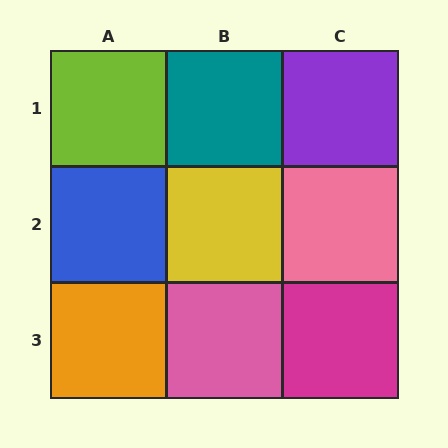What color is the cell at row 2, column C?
Pink.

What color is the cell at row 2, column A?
Blue.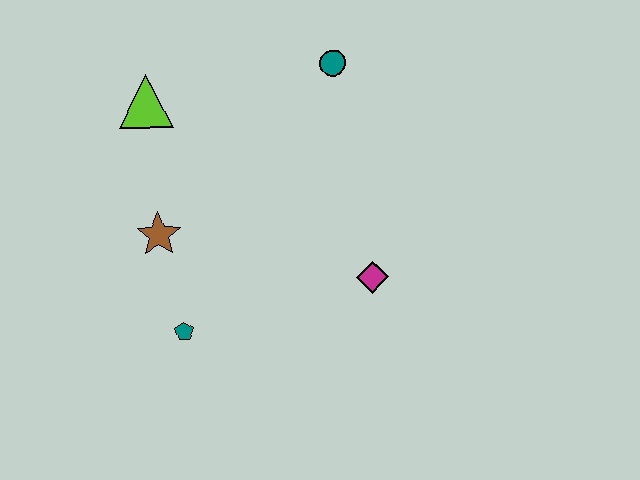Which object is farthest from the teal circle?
The teal pentagon is farthest from the teal circle.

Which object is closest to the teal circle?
The lime triangle is closest to the teal circle.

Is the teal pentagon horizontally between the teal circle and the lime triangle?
Yes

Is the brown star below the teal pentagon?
No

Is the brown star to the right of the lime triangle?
Yes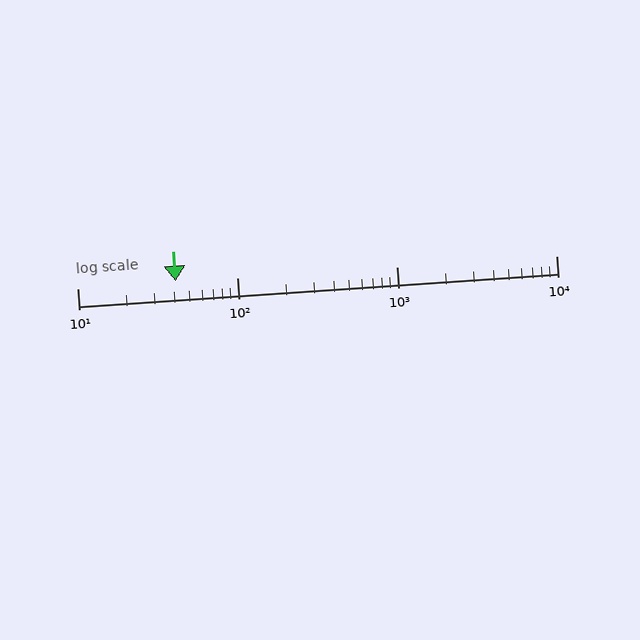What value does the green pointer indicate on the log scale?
The pointer indicates approximately 41.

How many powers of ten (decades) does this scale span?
The scale spans 3 decades, from 10 to 10000.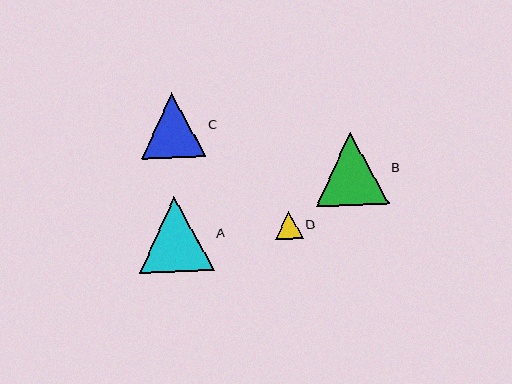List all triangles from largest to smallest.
From largest to smallest: A, B, C, D.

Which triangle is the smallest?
Triangle D is the smallest with a size of approximately 28 pixels.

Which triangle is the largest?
Triangle A is the largest with a size of approximately 74 pixels.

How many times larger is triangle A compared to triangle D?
Triangle A is approximately 2.7 times the size of triangle D.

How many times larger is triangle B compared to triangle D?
Triangle B is approximately 2.6 times the size of triangle D.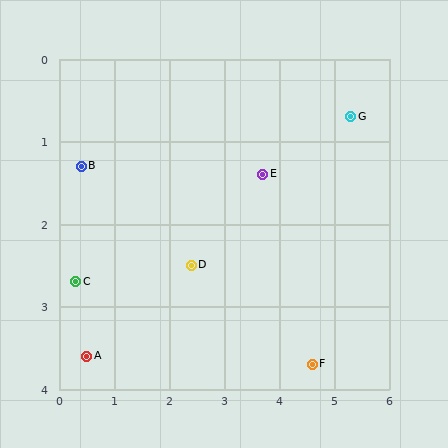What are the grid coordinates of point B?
Point B is at approximately (0.4, 1.3).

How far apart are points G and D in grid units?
Points G and D are about 3.4 grid units apart.